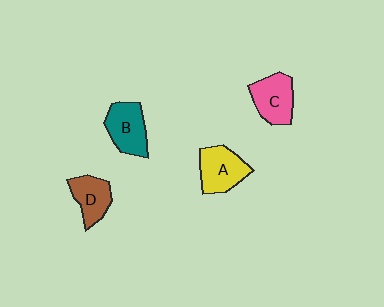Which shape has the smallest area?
Shape D (brown).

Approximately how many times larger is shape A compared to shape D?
Approximately 1.2 times.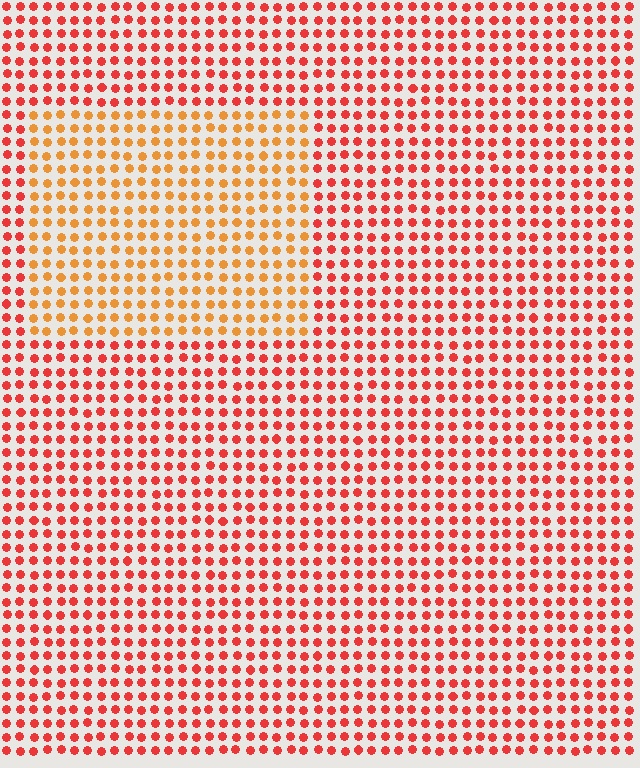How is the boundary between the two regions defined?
The boundary is defined purely by a slight shift in hue (about 32 degrees). Spacing, size, and orientation are identical on both sides.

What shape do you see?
I see a rectangle.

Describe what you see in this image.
The image is filled with small red elements in a uniform arrangement. A rectangle-shaped region is visible where the elements are tinted to a slightly different hue, forming a subtle color boundary.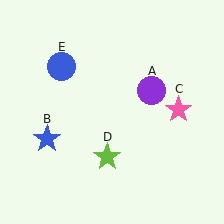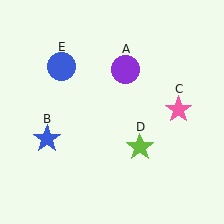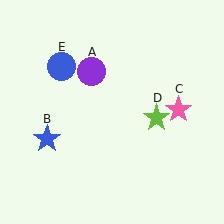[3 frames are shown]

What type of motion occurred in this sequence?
The purple circle (object A), lime star (object D) rotated counterclockwise around the center of the scene.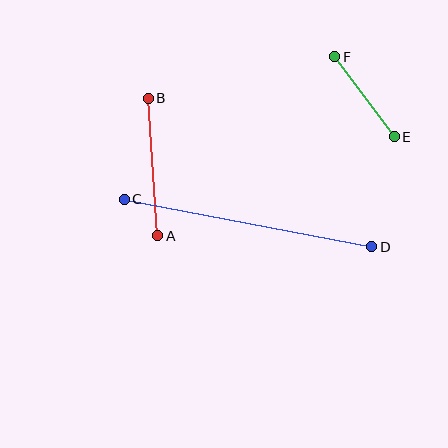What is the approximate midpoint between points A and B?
The midpoint is at approximately (153, 167) pixels.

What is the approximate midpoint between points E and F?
The midpoint is at approximately (364, 97) pixels.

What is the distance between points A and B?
The distance is approximately 138 pixels.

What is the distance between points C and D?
The distance is approximately 252 pixels.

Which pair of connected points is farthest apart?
Points C and D are farthest apart.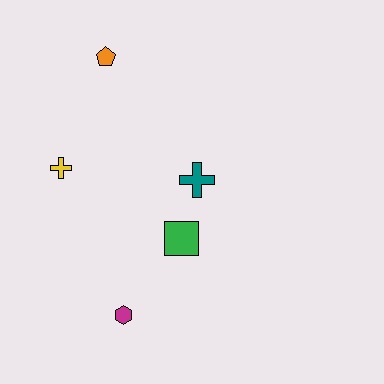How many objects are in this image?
There are 5 objects.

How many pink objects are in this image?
There are no pink objects.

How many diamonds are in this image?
There are no diamonds.